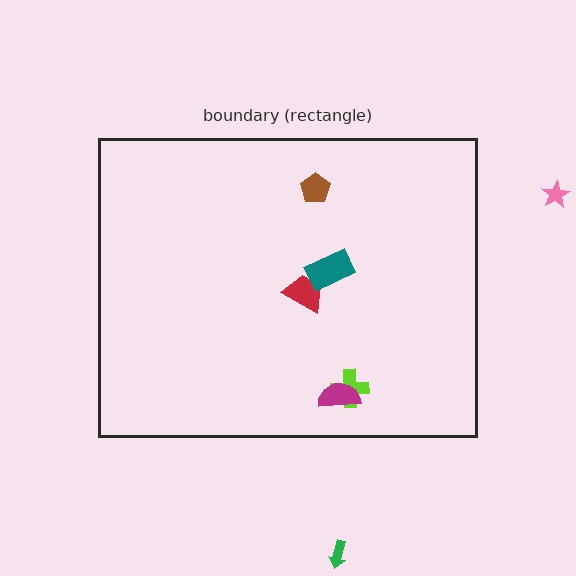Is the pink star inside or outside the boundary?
Outside.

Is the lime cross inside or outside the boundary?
Inside.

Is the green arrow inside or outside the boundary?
Outside.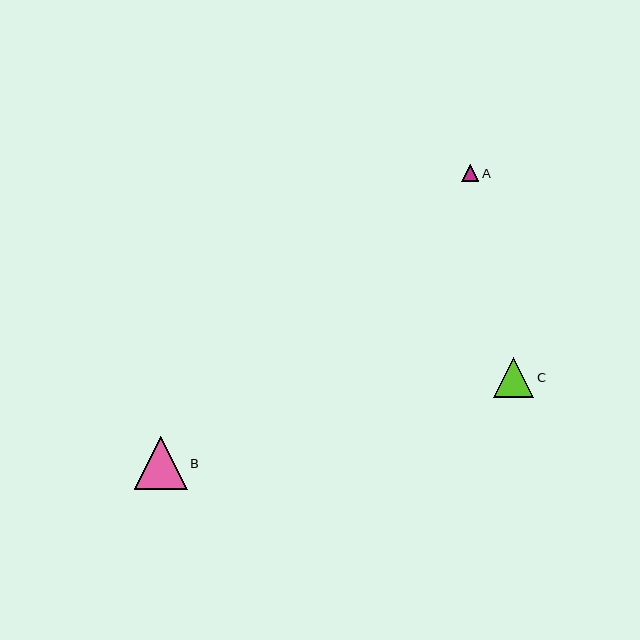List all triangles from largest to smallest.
From largest to smallest: B, C, A.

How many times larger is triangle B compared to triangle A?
Triangle B is approximately 3.2 times the size of triangle A.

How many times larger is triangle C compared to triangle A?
Triangle C is approximately 2.4 times the size of triangle A.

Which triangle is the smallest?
Triangle A is the smallest with a size of approximately 17 pixels.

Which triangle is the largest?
Triangle B is the largest with a size of approximately 53 pixels.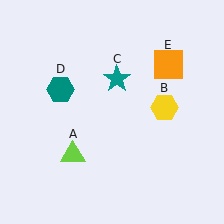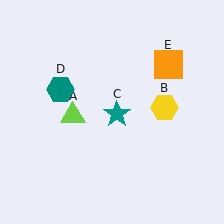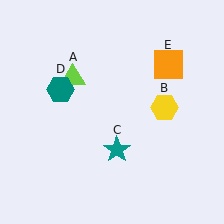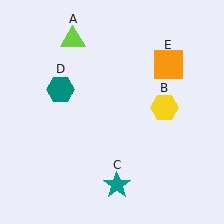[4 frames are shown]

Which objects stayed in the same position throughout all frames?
Yellow hexagon (object B) and teal hexagon (object D) and orange square (object E) remained stationary.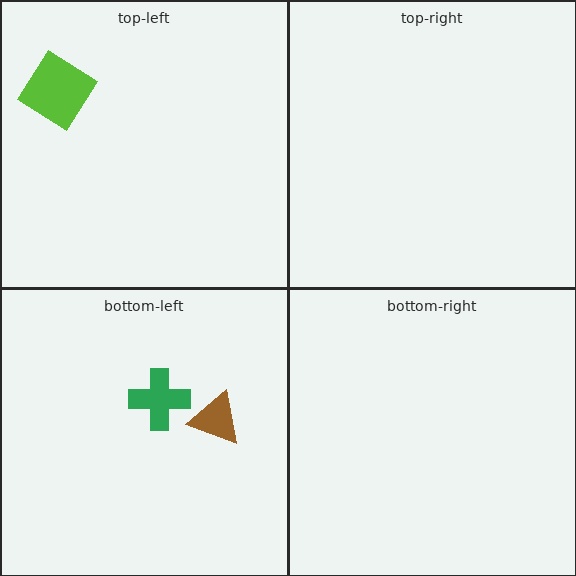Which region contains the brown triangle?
The bottom-left region.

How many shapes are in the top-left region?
1.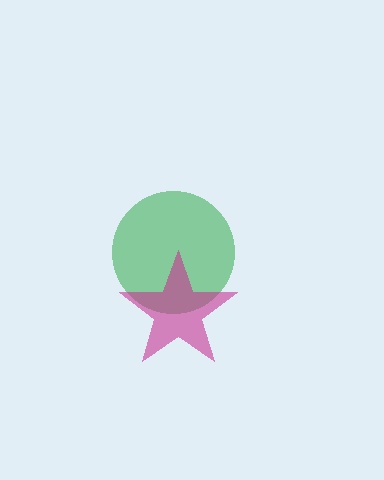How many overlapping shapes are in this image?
There are 2 overlapping shapes in the image.